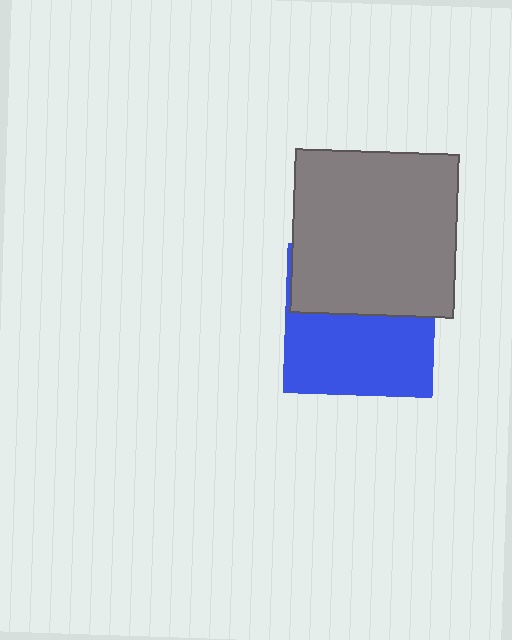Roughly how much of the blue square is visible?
About half of it is visible (roughly 55%).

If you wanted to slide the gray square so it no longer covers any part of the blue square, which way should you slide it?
Slide it up — that is the most direct way to separate the two shapes.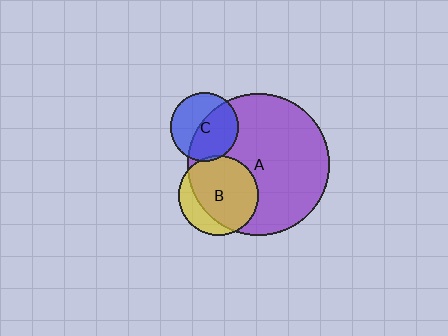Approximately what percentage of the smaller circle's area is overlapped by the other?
Approximately 75%.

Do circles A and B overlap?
Yes.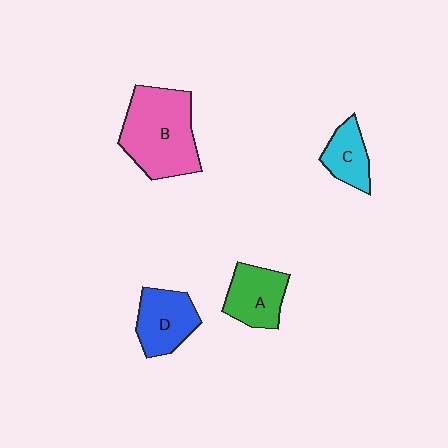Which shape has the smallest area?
Shape C (cyan).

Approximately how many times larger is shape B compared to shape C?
Approximately 2.4 times.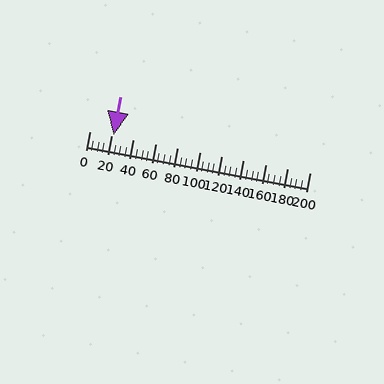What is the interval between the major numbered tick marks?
The major tick marks are spaced 20 units apart.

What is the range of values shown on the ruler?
The ruler shows values from 0 to 200.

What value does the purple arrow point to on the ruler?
The purple arrow points to approximately 22.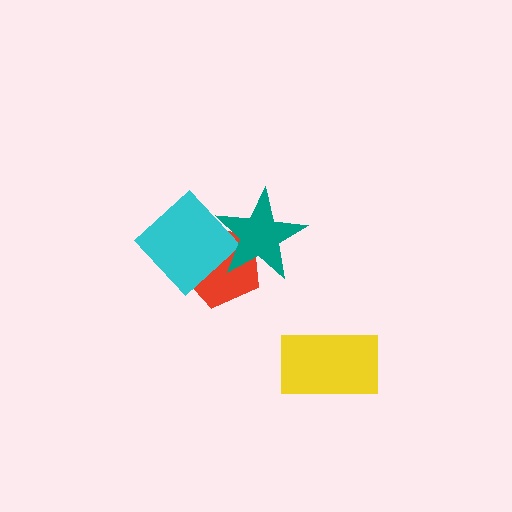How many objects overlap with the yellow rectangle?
0 objects overlap with the yellow rectangle.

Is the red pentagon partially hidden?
Yes, it is partially covered by another shape.